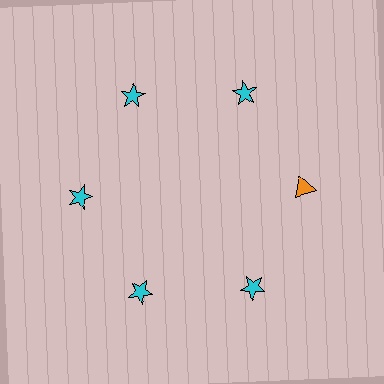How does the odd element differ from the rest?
It differs in both color (orange instead of cyan) and shape (triangle instead of star).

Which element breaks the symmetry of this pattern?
The orange triangle at roughly the 3 o'clock position breaks the symmetry. All other shapes are cyan stars.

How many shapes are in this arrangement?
There are 6 shapes arranged in a ring pattern.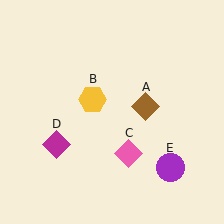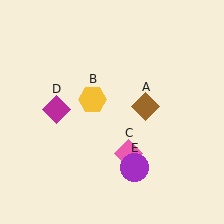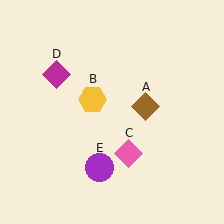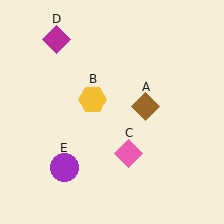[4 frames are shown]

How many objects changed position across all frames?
2 objects changed position: magenta diamond (object D), purple circle (object E).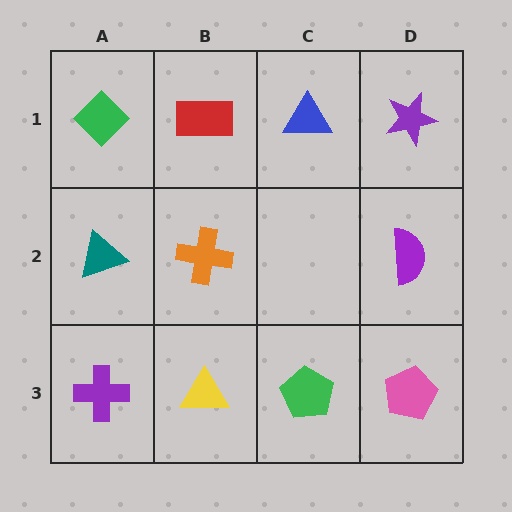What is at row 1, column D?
A purple star.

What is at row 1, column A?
A green diamond.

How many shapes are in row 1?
4 shapes.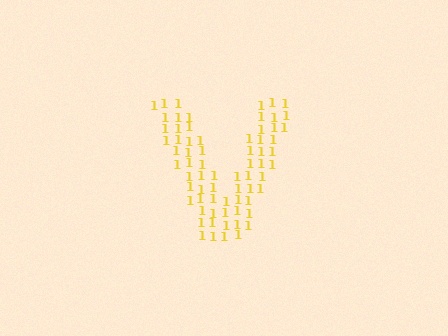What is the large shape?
The large shape is the letter V.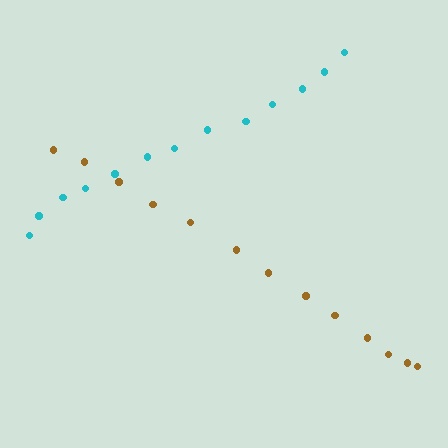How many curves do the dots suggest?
There are 2 distinct paths.